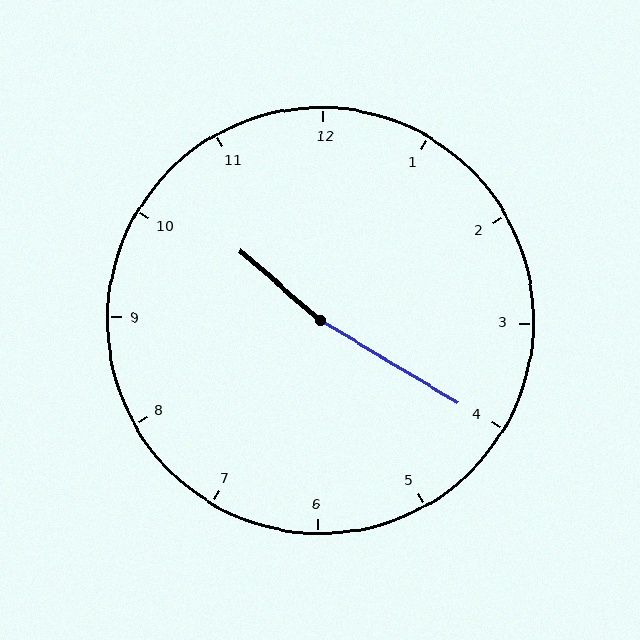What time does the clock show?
10:20.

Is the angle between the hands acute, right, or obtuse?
It is obtuse.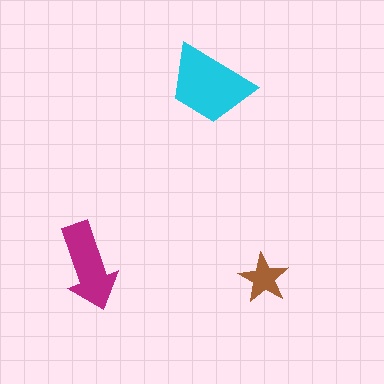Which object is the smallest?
The brown star.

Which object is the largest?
The cyan trapezoid.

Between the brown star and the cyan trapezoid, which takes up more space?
The cyan trapezoid.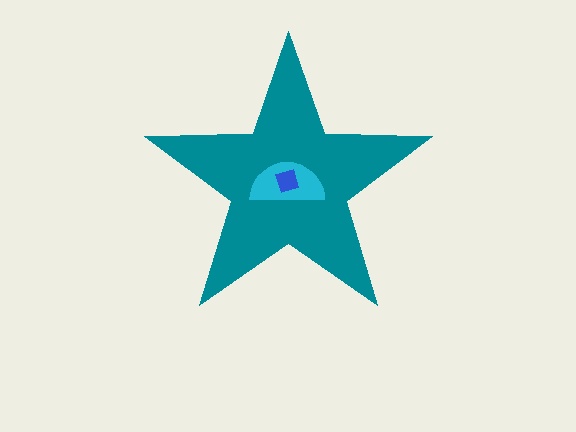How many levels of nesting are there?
3.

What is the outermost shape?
The teal star.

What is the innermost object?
The blue square.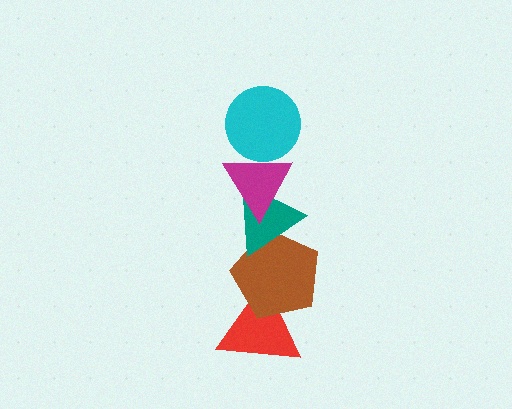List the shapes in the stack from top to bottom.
From top to bottom: the cyan circle, the magenta triangle, the teal triangle, the brown pentagon, the red triangle.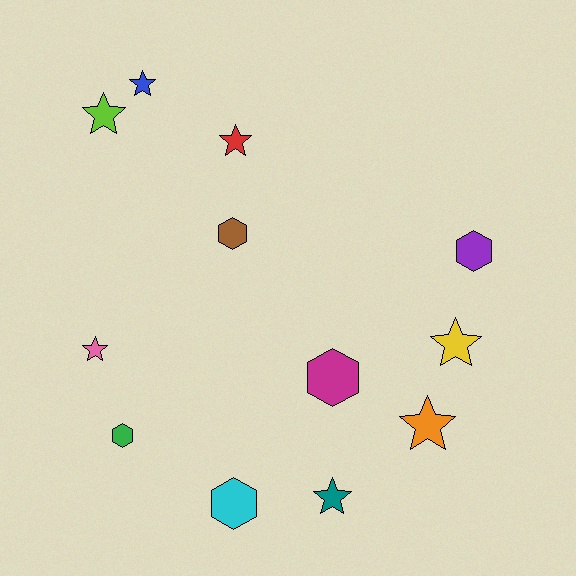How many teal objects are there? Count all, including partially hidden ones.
There is 1 teal object.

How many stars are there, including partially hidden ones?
There are 7 stars.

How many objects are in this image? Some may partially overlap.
There are 12 objects.